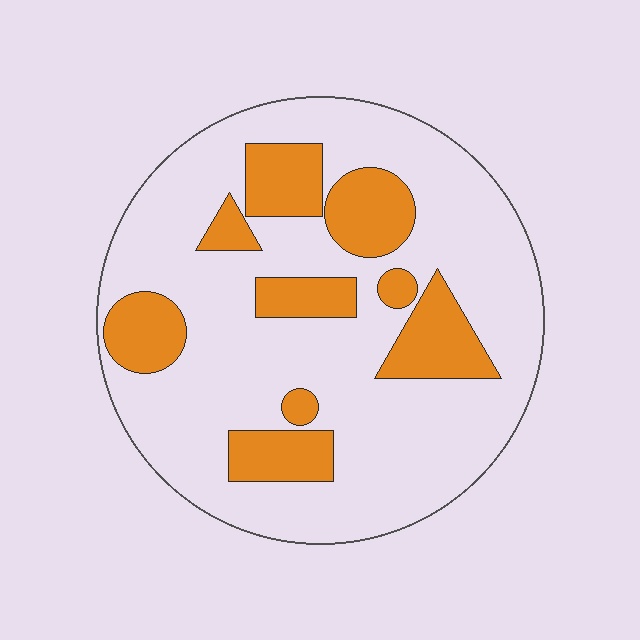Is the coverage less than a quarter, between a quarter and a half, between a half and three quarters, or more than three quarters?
Less than a quarter.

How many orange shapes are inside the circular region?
9.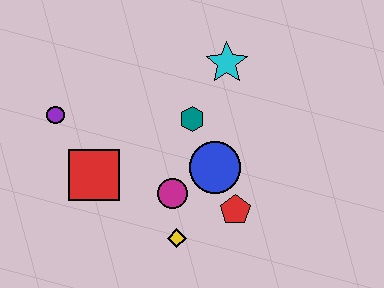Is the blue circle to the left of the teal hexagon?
No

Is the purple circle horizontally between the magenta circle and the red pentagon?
No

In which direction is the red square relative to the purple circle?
The red square is below the purple circle.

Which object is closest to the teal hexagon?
The blue circle is closest to the teal hexagon.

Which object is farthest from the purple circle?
The red pentagon is farthest from the purple circle.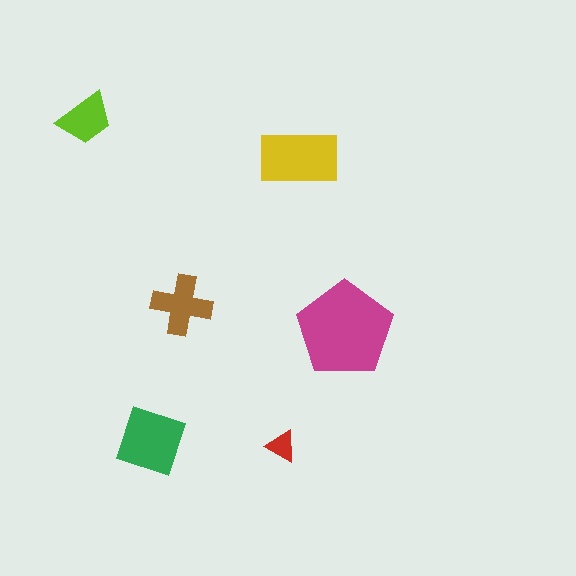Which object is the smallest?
The red triangle.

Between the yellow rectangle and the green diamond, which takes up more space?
The yellow rectangle.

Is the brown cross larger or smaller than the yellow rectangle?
Smaller.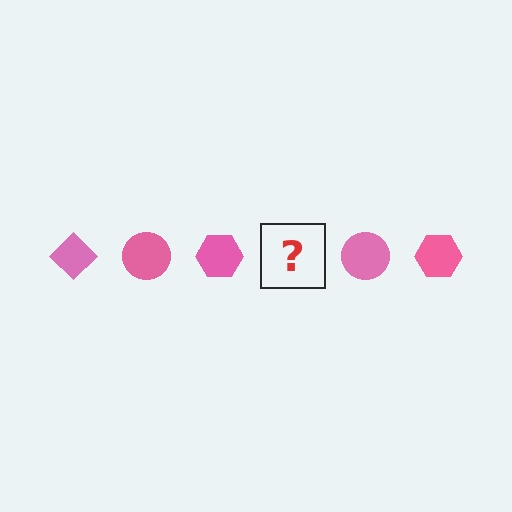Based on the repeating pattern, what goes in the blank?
The blank should be a pink diamond.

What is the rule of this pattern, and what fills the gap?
The rule is that the pattern cycles through diamond, circle, hexagon shapes in pink. The gap should be filled with a pink diamond.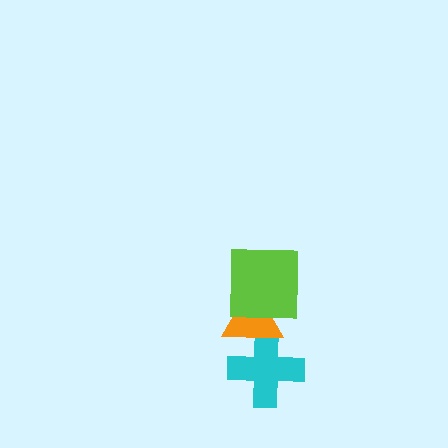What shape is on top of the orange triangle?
The lime square is on top of the orange triangle.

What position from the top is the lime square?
The lime square is 1st from the top.